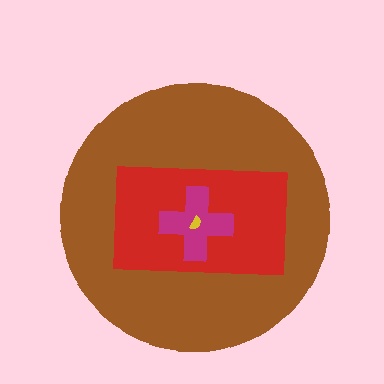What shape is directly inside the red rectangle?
The magenta cross.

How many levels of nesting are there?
4.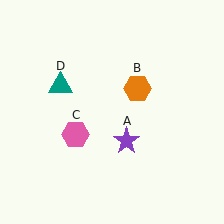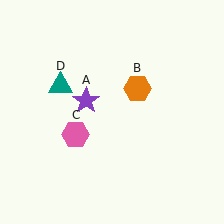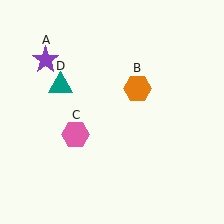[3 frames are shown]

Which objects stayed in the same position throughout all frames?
Orange hexagon (object B) and pink hexagon (object C) and teal triangle (object D) remained stationary.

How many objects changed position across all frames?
1 object changed position: purple star (object A).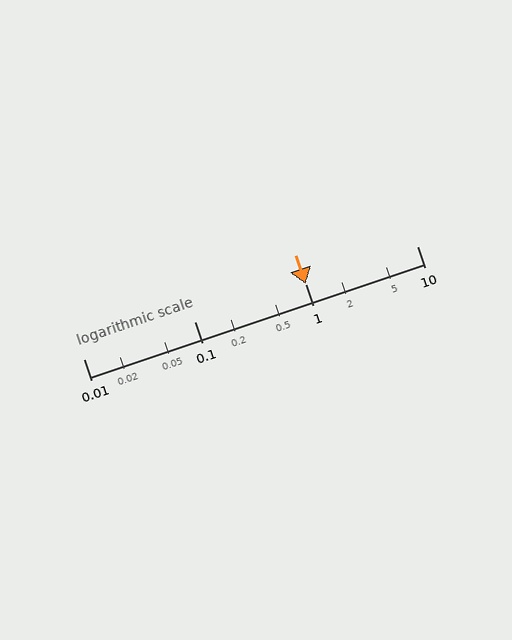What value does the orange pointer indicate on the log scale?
The pointer indicates approximately 0.99.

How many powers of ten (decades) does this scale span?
The scale spans 3 decades, from 0.01 to 10.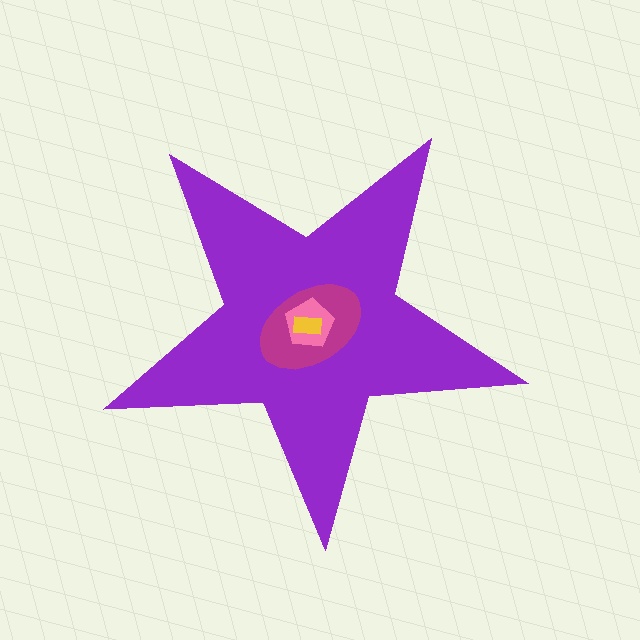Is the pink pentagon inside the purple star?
Yes.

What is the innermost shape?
The yellow rectangle.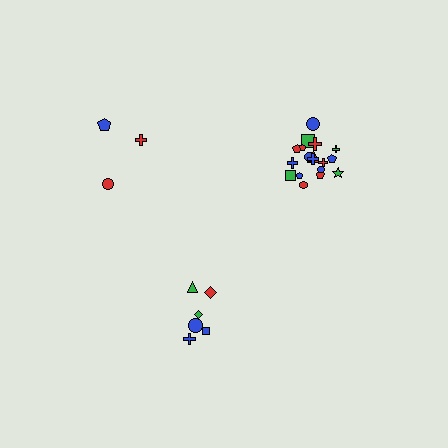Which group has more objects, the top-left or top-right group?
The top-right group.